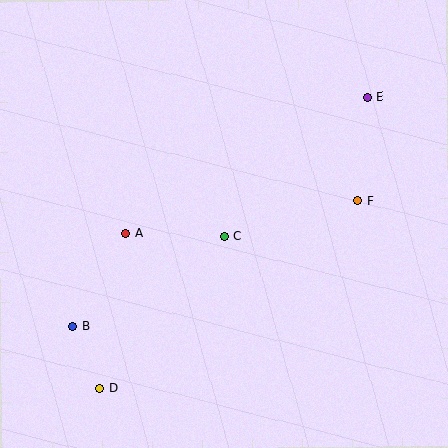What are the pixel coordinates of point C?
Point C is at (224, 236).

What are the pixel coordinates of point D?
Point D is at (99, 389).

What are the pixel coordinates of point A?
Point A is at (126, 233).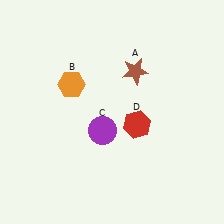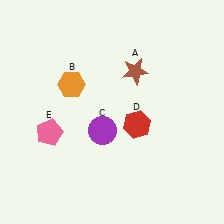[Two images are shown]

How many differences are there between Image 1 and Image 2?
There is 1 difference between the two images.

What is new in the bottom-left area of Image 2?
A pink pentagon (E) was added in the bottom-left area of Image 2.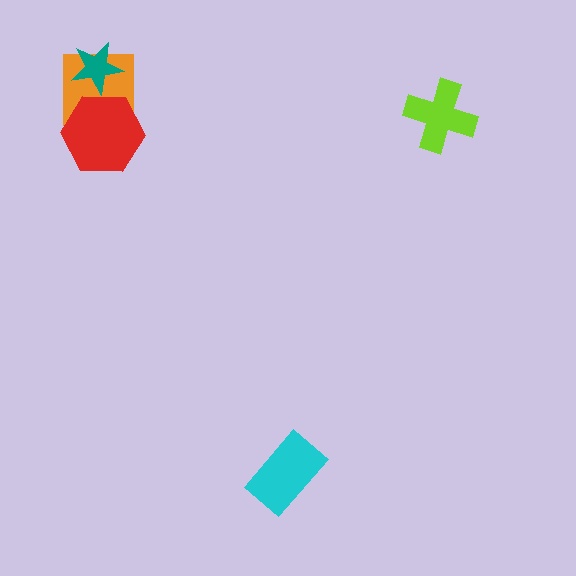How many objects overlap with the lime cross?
0 objects overlap with the lime cross.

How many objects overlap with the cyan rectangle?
0 objects overlap with the cyan rectangle.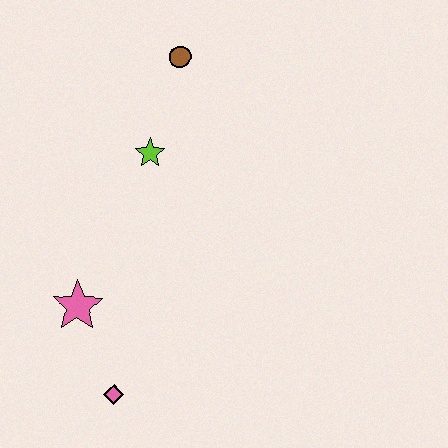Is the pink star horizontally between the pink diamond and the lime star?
No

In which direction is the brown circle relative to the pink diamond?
The brown circle is above the pink diamond.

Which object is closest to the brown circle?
The lime star is closest to the brown circle.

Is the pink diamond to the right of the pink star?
Yes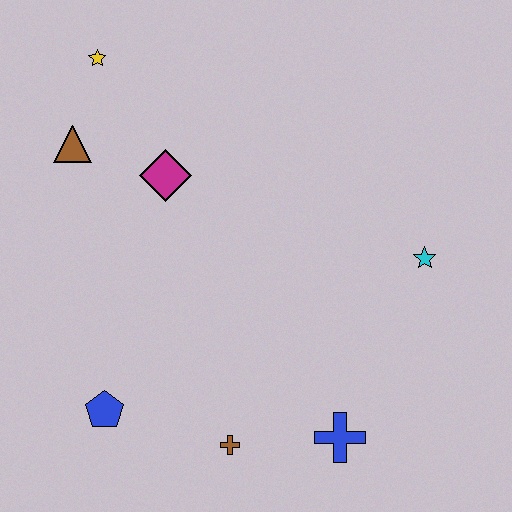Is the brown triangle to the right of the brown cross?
No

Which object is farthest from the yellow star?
The blue cross is farthest from the yellow star.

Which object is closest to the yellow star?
The brown triangle is closest to the yellow star.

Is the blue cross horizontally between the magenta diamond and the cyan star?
Yes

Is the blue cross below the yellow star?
Yes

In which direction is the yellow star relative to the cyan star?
The yellow star is to the left of the cyan star.